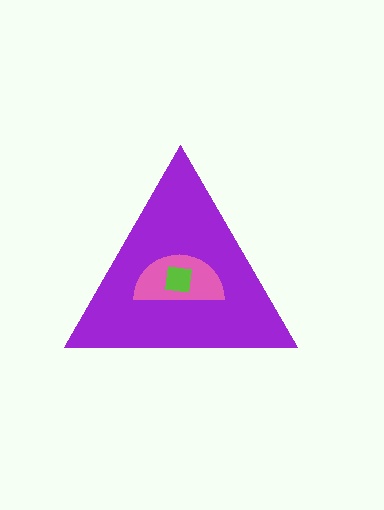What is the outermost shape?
The purple triangle.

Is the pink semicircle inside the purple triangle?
Yes.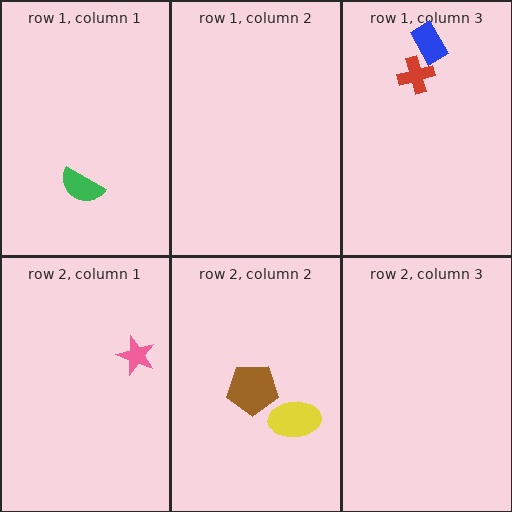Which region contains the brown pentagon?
The row 2, column 2 region.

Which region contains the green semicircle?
The row 1, column 1 region.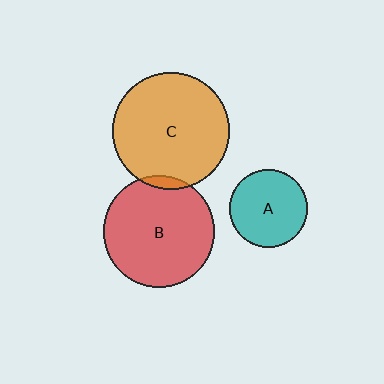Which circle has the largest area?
Circle C (orange).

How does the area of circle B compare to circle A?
Approximately 2.1 times.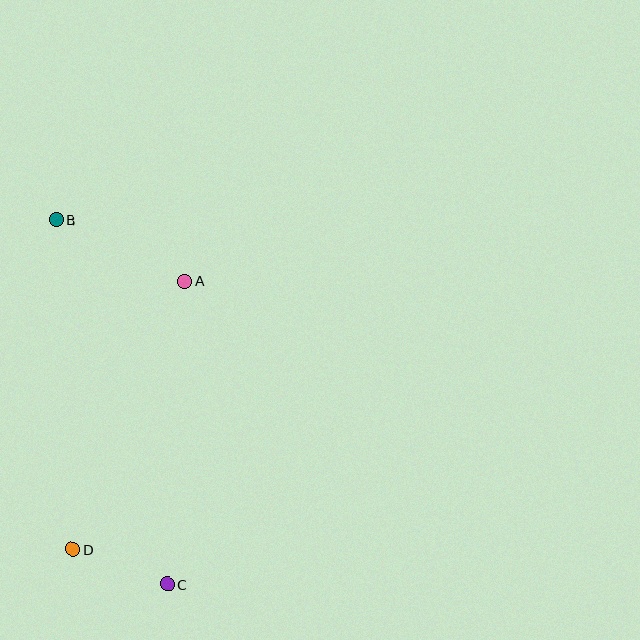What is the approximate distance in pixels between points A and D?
The distance between A and D is approximately 291 pixels.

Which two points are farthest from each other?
Points B and C are farthest from each other.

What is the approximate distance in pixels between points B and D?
The distance between B and D is approximately 329 pixels.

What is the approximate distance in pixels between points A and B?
The distance between A and B is approximately 142 pixels.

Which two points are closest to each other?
Points C and D are closest to each other.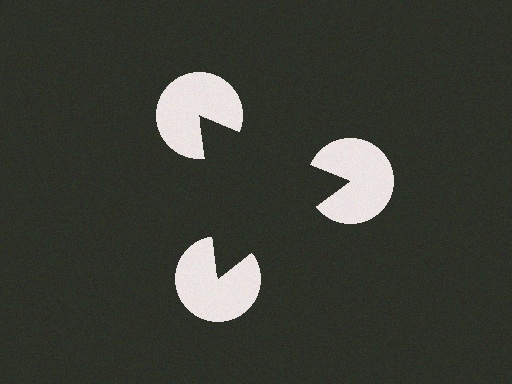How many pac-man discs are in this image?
There are 3 — one at each vertex of the illusory triangle.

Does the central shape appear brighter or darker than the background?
It typically appears slightly darker than the background, even though no actual brightness change is drawn.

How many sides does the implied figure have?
3 sides.